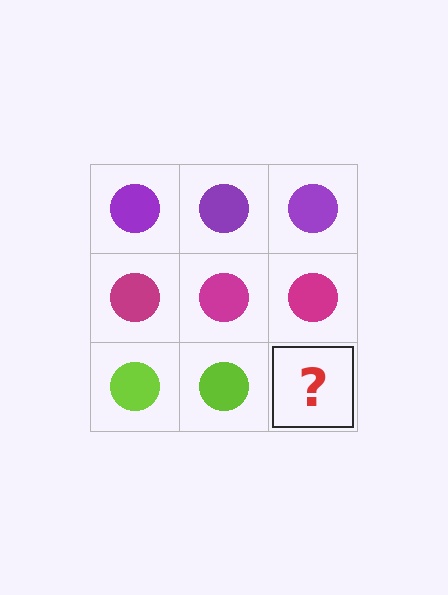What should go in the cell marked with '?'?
The missing cell should contain a lime circle.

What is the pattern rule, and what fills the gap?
The rule is that each row has a consistent color. The gap should be filled with a lime circle.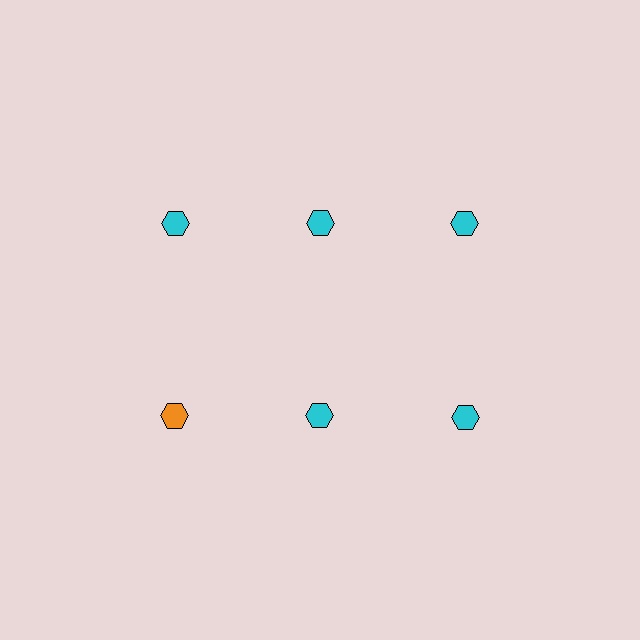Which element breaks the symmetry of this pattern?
The orange hexagon in the second row, leftmost column breaks the symmetry. All other shapes are cyan hexagons.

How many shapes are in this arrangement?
There are 6 shapes arranged in a grid pattern.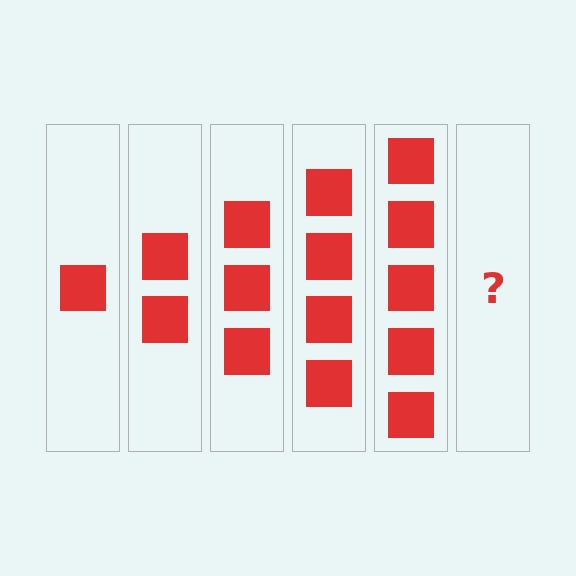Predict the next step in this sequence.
The next step is 6 squares.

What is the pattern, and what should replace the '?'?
The pattern is that each step adds one more square. The '?' should be 6 squares.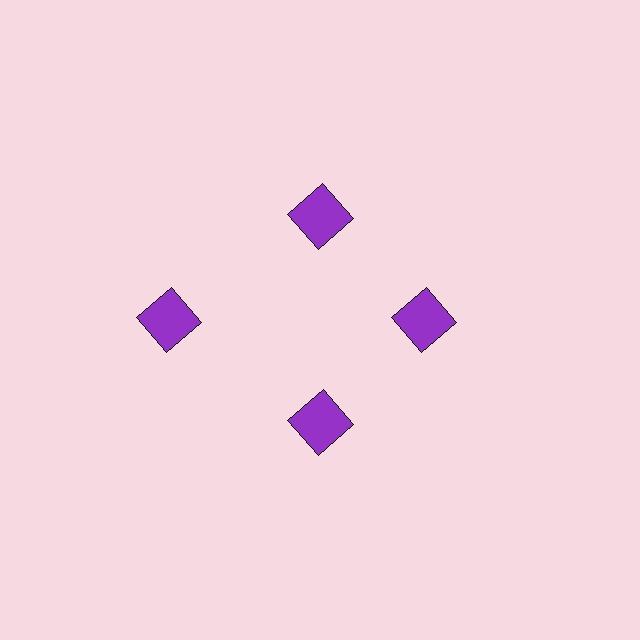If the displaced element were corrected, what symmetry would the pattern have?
It would have 4-fold rotational symmetry — the pattern would map onto itself every 90 degrees.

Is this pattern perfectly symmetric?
No. The 4 purple squares are arranged in a ring, but one element near the 9 o'clock position is pushed outward from the center, breaking the 4-fold rotational symmetry.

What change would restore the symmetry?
The symmetry would be restored by moving it inward, back onto the ring so that all 4 squares sit at equal angles and equal distance from the center.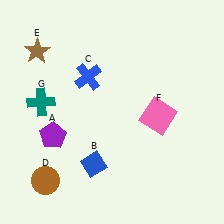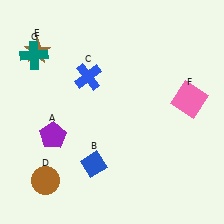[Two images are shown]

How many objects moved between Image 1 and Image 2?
2 objects moved between the two images.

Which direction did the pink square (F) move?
The pink square (F) moved right.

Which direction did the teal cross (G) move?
The teal cross (G) moved up.